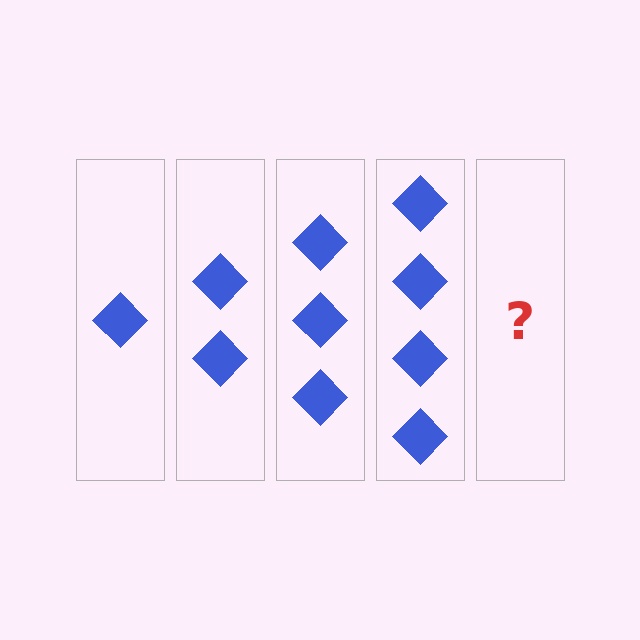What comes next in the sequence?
The next element should be 5 diamonds.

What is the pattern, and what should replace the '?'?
The pattern is that each step adds one more diamond. The '?' should be 5 diamonds.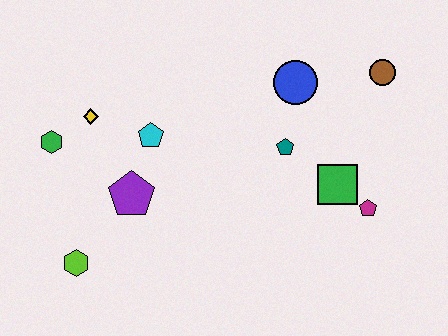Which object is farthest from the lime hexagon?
The brown circle is farthest from the lime hexagon.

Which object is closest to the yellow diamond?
The green hexagon is closest to the yellow diamond.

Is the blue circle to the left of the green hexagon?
No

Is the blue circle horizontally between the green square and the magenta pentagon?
No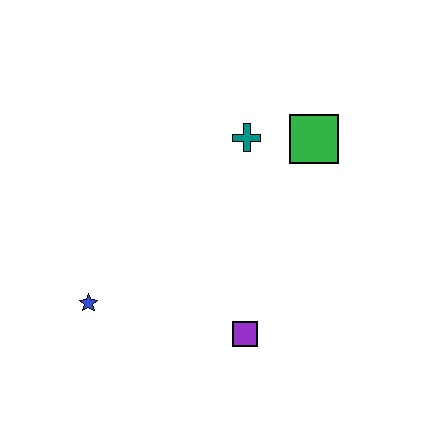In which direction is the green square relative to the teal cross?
The green square is to the right of the teal cross.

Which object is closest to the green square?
The teal cross is closest to the green square.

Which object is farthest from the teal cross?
The blue star is farthest from the teal cross.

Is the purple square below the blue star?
Yes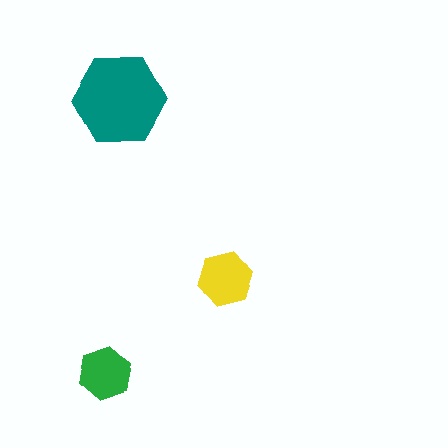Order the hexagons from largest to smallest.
the teal one, the yellow one, the green one.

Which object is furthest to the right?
The yellow hexagon is rightmost.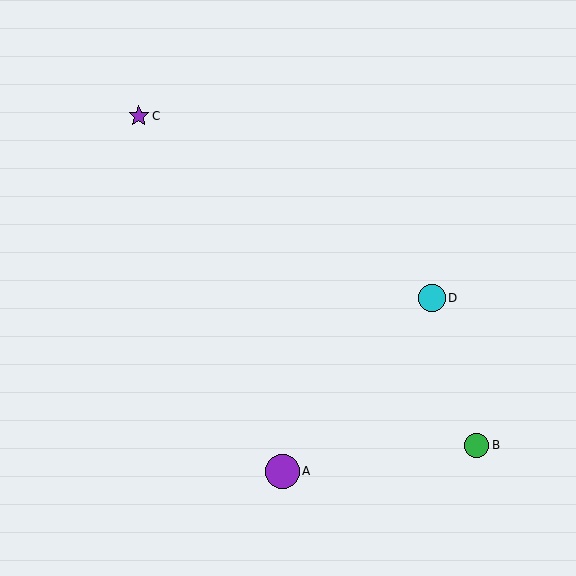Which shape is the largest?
The purple circle (labeled A) is the largest.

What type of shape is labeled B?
Shape B is a green circle.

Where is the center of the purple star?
The center of the purple star is at (139, 116).